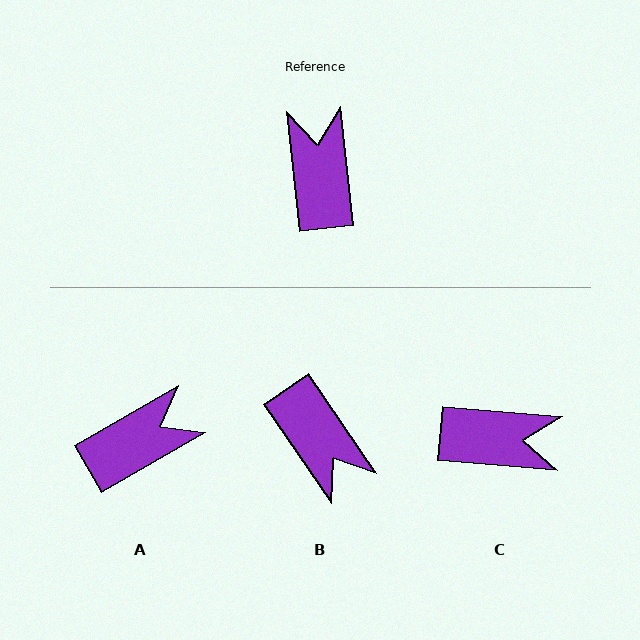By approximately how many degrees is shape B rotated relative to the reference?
Approximately 152 degrees clockwise.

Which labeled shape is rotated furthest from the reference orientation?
B, about 152 degrees away.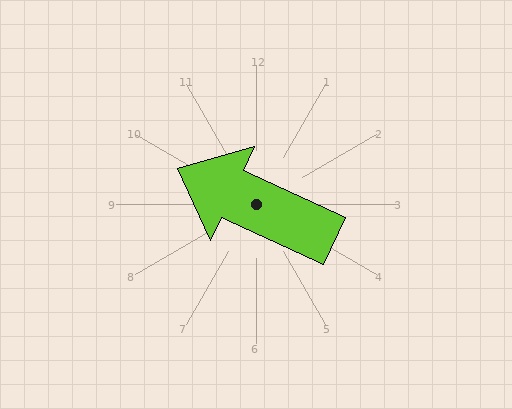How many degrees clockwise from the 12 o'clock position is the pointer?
Approximately 295 degrees.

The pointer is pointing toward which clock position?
Roughly 10 o'clock.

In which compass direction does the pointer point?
Northwest.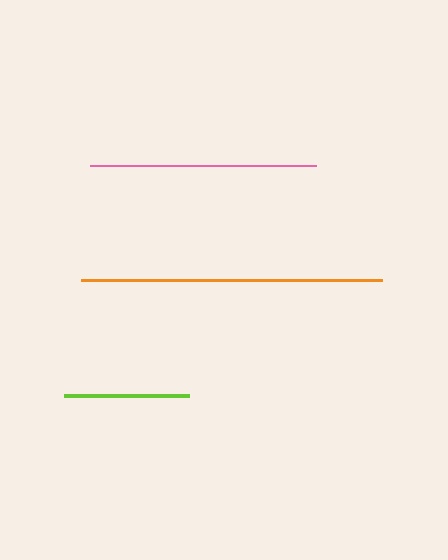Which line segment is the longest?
The orange line is the longest at approximately 302 pixels.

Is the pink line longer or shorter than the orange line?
The orange line is longer than the pink line.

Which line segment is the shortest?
The lime line is the shortest at approximately 125 pixels.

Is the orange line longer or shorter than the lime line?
The orange line is longer than the lime line.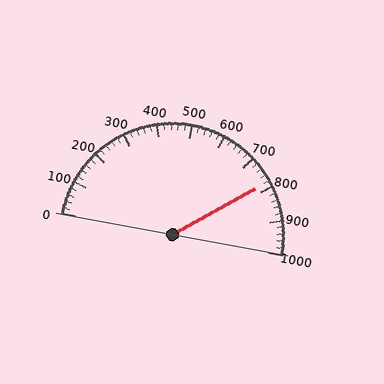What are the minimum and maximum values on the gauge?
The gauge ranges from 0 to 1000.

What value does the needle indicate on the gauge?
The needle indicates approximately 780.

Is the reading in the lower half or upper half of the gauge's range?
The reading is in the upper half of the range (0 to 1000).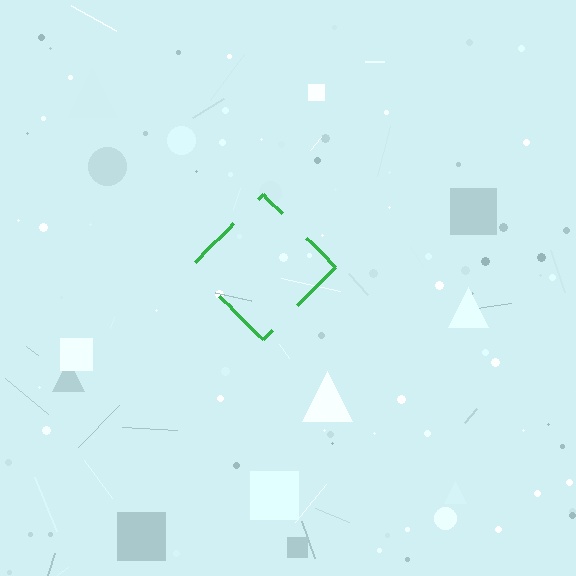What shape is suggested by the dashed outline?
The dashed outline suggests a diamond.